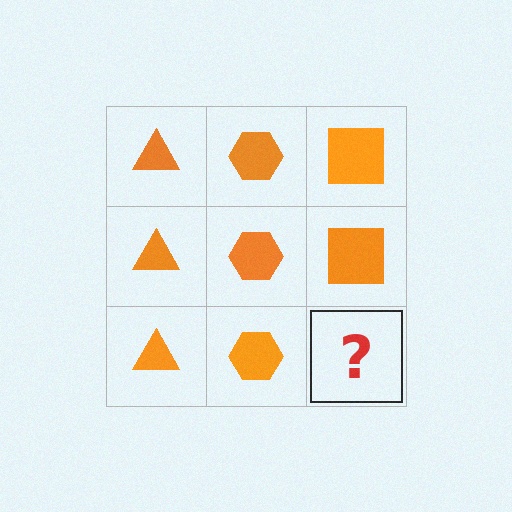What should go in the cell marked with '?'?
The missing cell should contain an orange square.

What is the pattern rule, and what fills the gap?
The rule is that each column has a consistent shape. The gap should be filled with an orange square.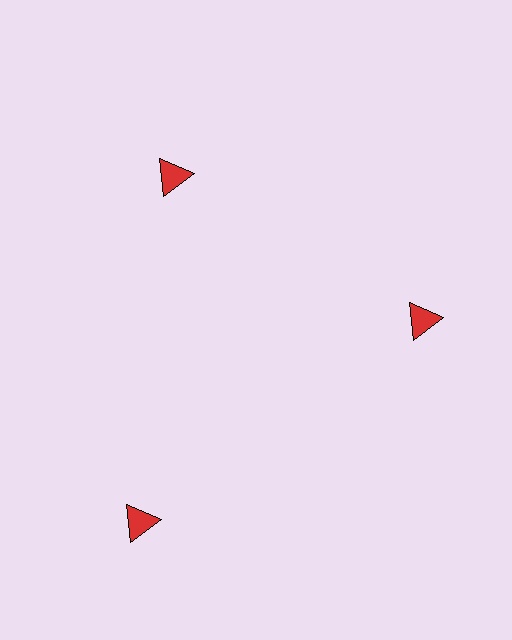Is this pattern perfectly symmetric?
No. The 3 red triangles are arranged in a ring, but one element near the 7 o'clock position is pushed outward from the center, breaking the 3-fold rotational symmetry.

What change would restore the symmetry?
The symmetry would be restored by moving it inward, back onto the ring so that all 3 triangles sit at equal angles and equal distance from the center.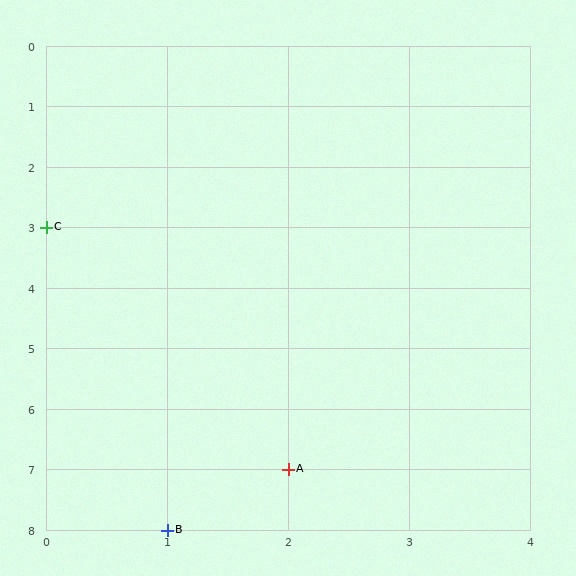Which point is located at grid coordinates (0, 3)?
Point C is at (0, 3).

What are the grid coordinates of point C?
Point C is at grid coordinates (0, 3).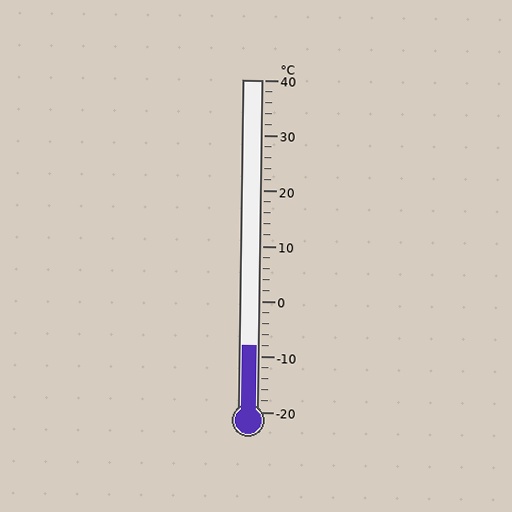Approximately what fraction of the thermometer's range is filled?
The thermometer is filled to approximately 20% of its range.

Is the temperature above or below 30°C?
The temperature is below 30°C.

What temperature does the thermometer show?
The thermometer shows approximately -8°C.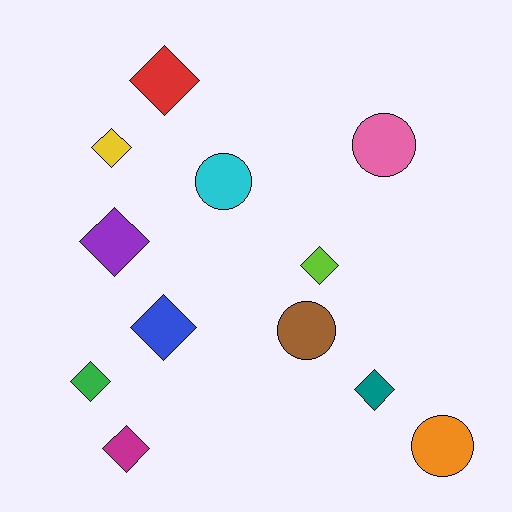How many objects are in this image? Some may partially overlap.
There are 12 objects.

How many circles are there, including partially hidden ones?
There are 4 circles.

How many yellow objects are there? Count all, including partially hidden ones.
There is 1 yellow object.